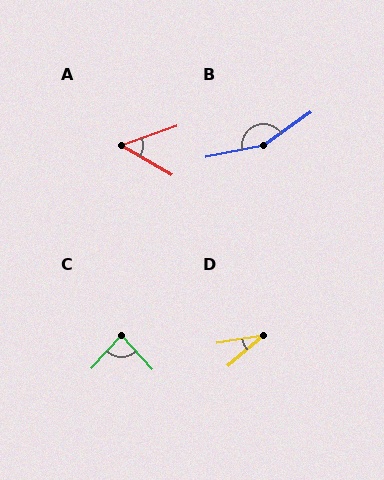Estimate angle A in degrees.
Approximately 49 degrees.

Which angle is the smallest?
D, at approximately 32 degrees.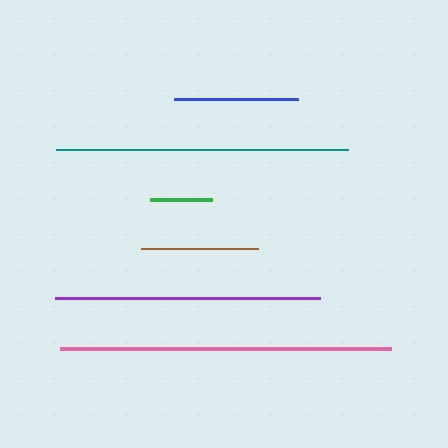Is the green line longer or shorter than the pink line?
The pink line is longer than the green line.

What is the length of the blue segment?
The blue segment is approximately 125 pixels long.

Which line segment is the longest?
The pink line is the longest at approximately 331 pixels.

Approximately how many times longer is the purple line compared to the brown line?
The purple line is approximately 2.3 times the length of the brown line.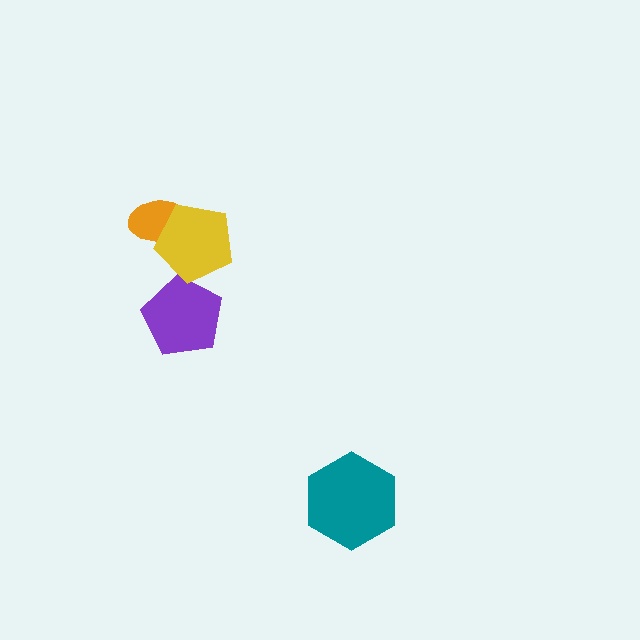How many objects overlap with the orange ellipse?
1 object overlaps with the orange ellipse.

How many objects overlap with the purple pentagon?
1 object overlaps with the purple pentagon.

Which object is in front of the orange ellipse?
The yellow pentagon is in front of the orange ellipse.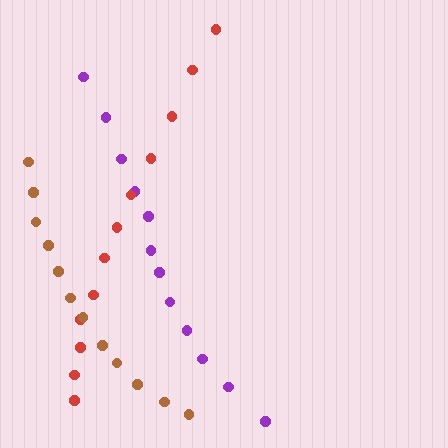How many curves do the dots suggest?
There are 3 distinct paths.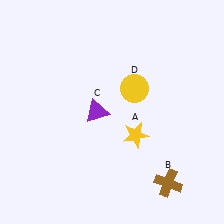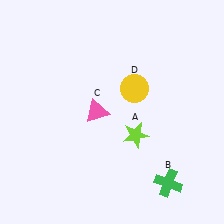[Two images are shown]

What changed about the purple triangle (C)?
In Image 1, C is purple. In Image 2, it changed to pink.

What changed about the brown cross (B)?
In Image 1, B is brown. In Image 2, it changed to green.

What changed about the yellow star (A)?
In Image 1, A is yellow. In Image 2, it changed to lime.